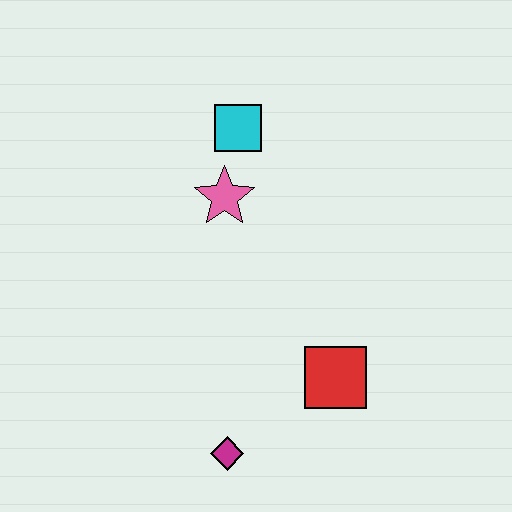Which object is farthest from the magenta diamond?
The cyan square is farthest from the magenta diamond.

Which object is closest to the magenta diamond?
The red square is closest to the magenta diamond.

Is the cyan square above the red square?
Yes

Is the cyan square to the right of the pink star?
Yes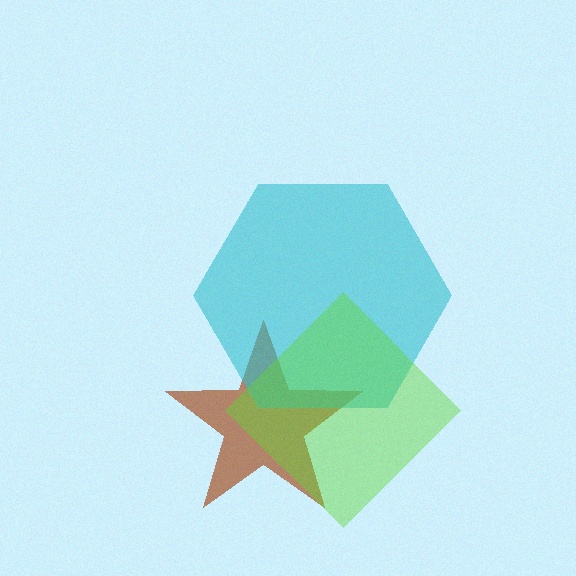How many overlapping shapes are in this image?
There are 3 overlapping shapes in the image.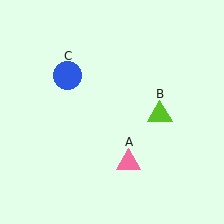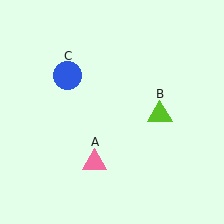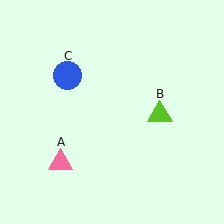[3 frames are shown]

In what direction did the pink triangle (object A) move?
The pink triangle (object A) moved left.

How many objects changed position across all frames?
1 object changed position: pink triangle (object A).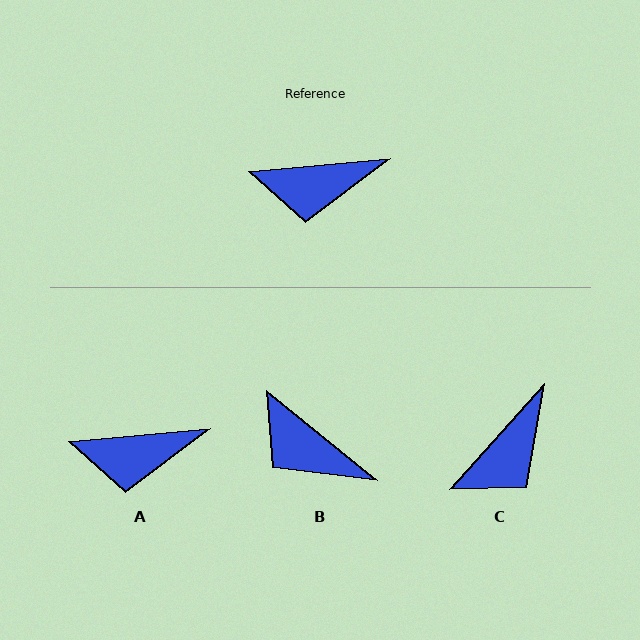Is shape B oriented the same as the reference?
No, it is off by about 44 degrees.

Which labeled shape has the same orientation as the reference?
A.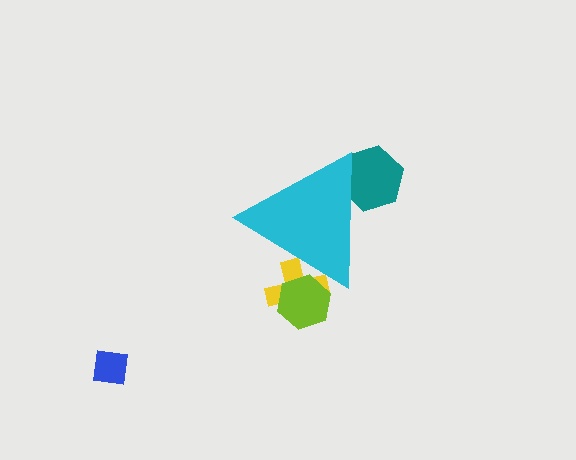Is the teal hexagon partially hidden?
Yes, the teal hexagon is partially hidden behind the cyan triangle.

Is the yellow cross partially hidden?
Yes, the yellow cross is partially hidden behind the cyan triangle.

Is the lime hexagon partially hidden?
Yes, the lime hexagon is partially hidden behind the cyan triangle.